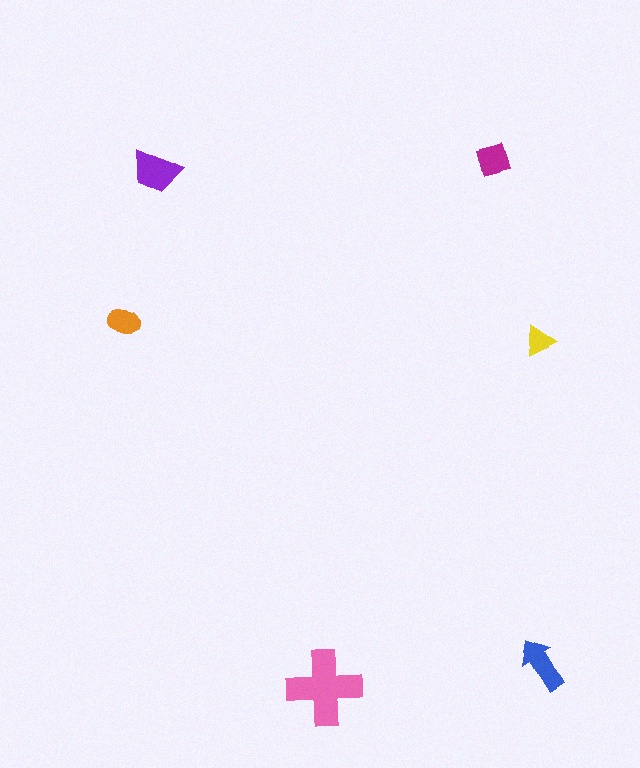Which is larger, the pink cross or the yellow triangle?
The pink cross.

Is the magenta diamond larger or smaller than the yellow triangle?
Larger.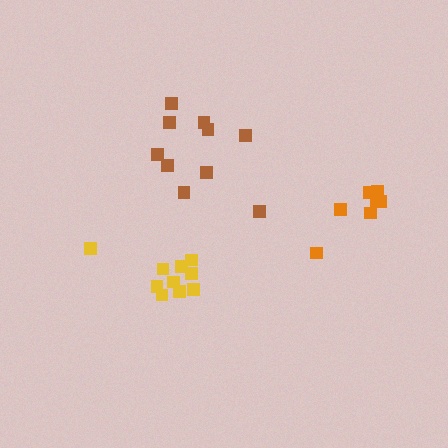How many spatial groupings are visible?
There are 3 spatial groupings.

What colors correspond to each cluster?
The clusters are colored: brown, orange, yellow.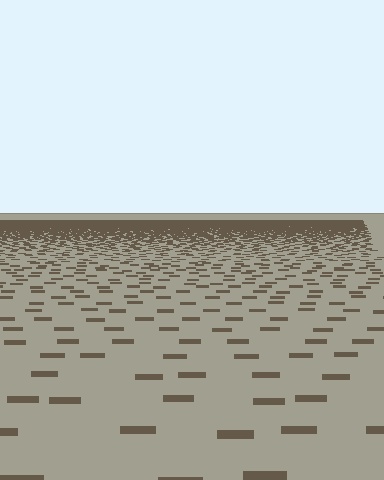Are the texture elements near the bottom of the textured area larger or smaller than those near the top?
Larger. Near the bottom, elements are closer to the viewer and appear at a bigger on-screen size.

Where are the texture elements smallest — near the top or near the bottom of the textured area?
Near the top.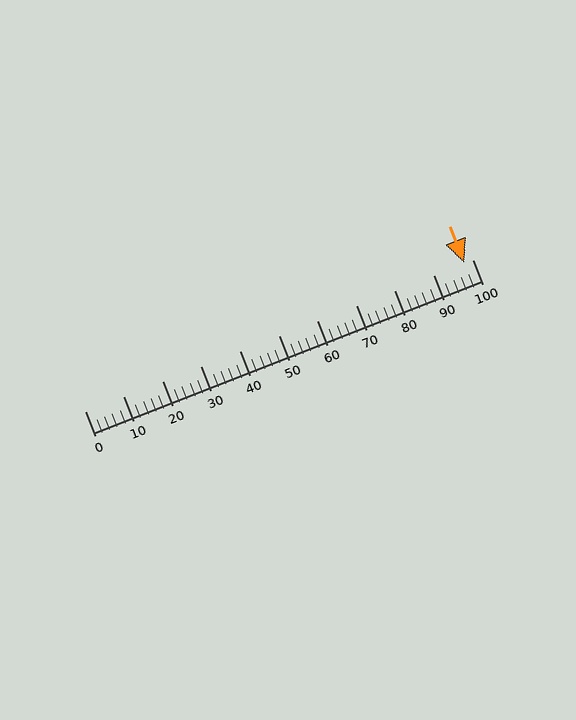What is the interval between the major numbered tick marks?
The major tick marks are spaced 10 units apart.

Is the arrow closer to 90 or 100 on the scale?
The arrow is closer to 100.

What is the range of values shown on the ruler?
The ruler shows values from 0 to 100.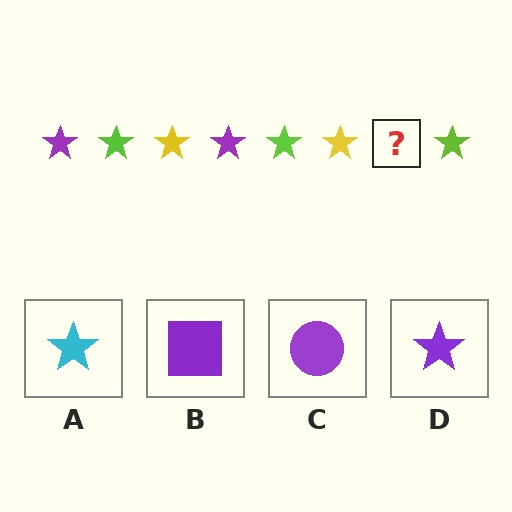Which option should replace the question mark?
Option D.